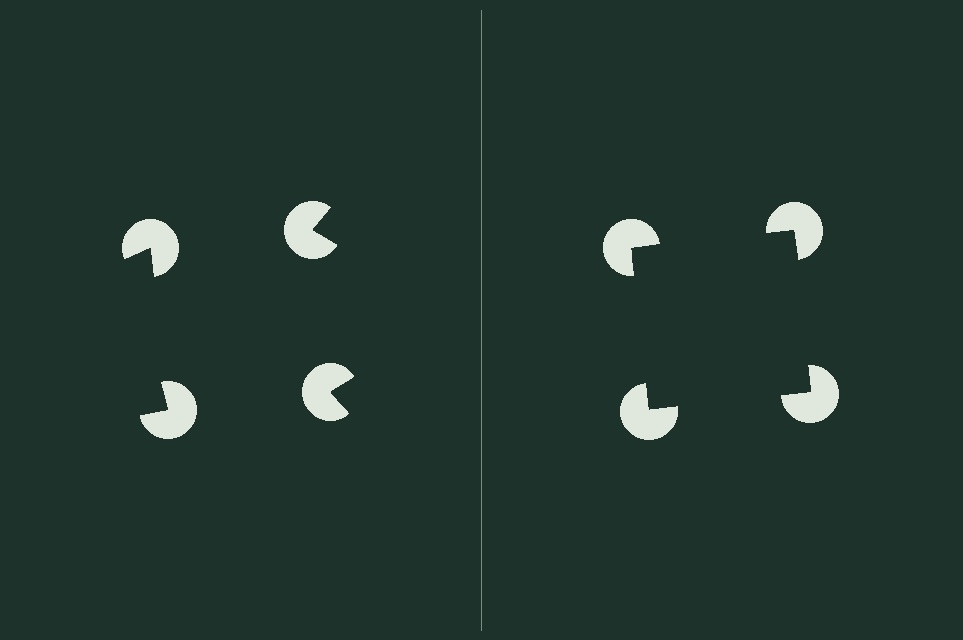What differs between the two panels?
The pac-man discs are positioned identically on both sides; only the wedge orientations differ. On the right they align to a square; on the left they are misaligned.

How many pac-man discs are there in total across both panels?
8 — 4 on each side.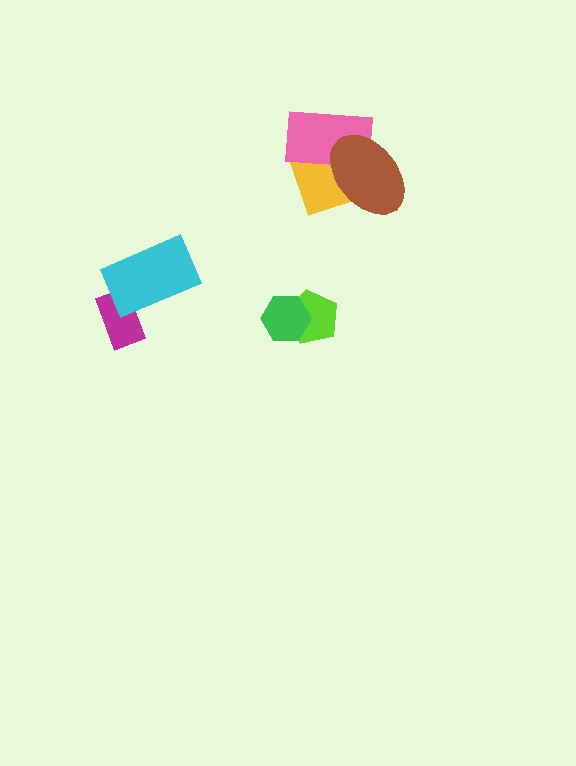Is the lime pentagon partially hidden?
Yes, it is partially covered by another shape.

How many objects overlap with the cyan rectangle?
1 object overlaps with the cyan rectangle.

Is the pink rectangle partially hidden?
Yes, it is partially covered by another shape.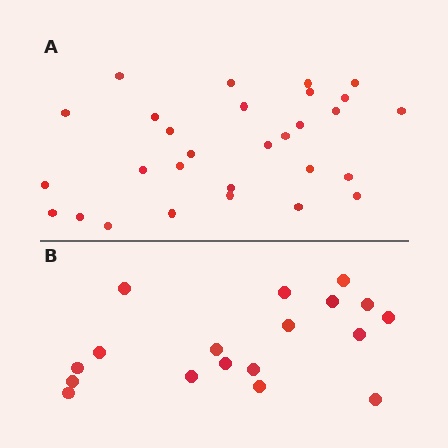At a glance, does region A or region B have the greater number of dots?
Region A (the top region) has more dots.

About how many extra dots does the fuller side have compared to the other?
Region A has roughly 12 or so more dots than region B.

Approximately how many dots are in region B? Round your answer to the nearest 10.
About 20 dots. (The exact count is 18, which rounds to 20.)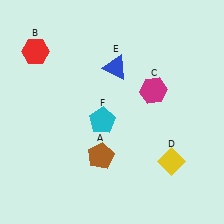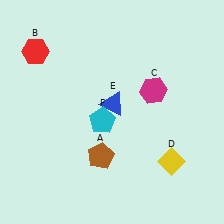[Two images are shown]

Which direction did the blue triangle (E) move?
The blue triangle (E) moved down.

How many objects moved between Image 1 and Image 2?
1 object moved between the two images.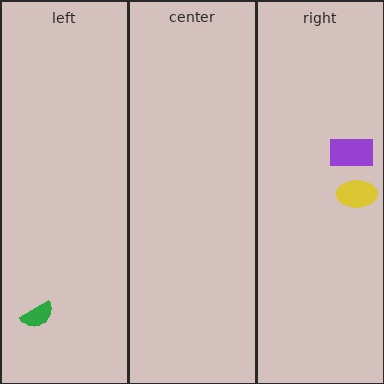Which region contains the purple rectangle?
The right region.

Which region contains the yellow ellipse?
The right region.